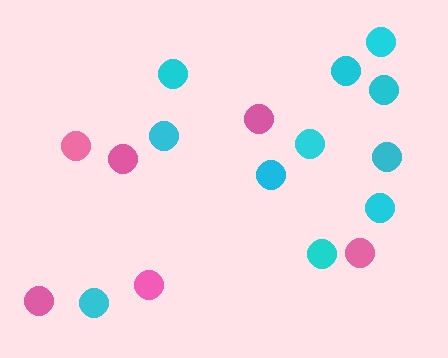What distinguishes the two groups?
There are 2 groups: one group of cyan circles (11) and one group of pink circles (6).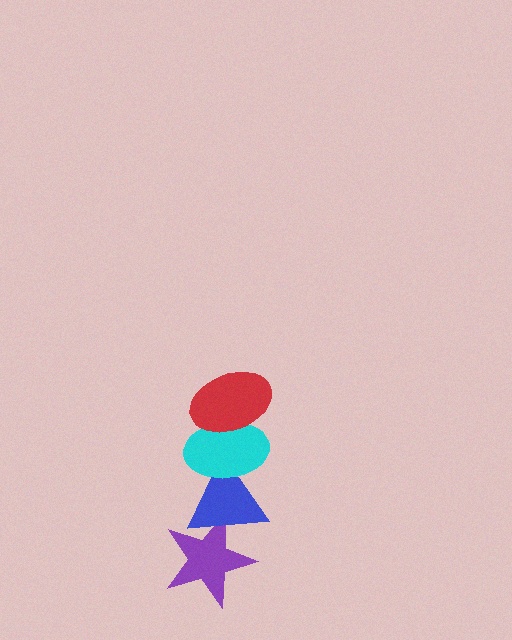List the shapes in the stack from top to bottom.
From top to bottom: the red ellipse, the cyan ellipse, the blue triangle, the purple star.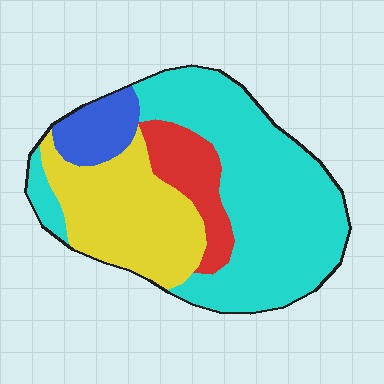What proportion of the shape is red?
Red takes up about one eighth (1/8) of the shape.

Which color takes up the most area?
Cyan, at roughly 50%.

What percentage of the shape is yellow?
Yellow covers about 25% of the shape.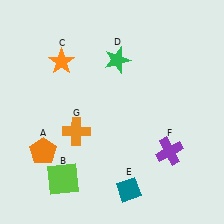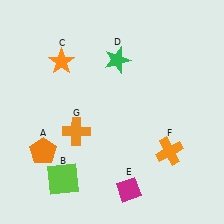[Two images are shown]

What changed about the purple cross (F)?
In Image 1, F is purple. In Image 2, it changed to orange.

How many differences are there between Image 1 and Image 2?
There are 2 differences between the two images.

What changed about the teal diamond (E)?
In Image 1, E is teal. In Image 2, it changed to magenta.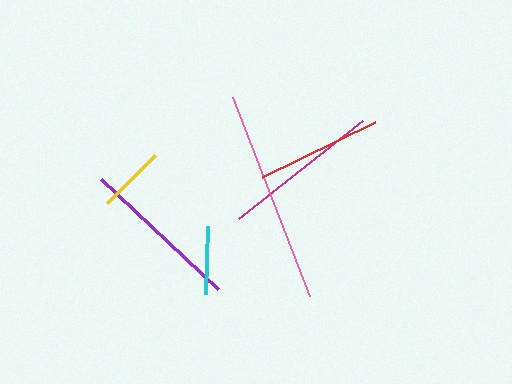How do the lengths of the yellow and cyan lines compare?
The yellow and cyan lines are approximately the same length.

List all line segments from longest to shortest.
From longest to shortest: pink, purple, magenta, red, yellow, cyan.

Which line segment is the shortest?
The cyan line is the shortest at approximately 68 pixels.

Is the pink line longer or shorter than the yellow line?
The pink line is longer than the yellow line.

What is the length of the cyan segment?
The cyan segment is approximately 68 pixels long.